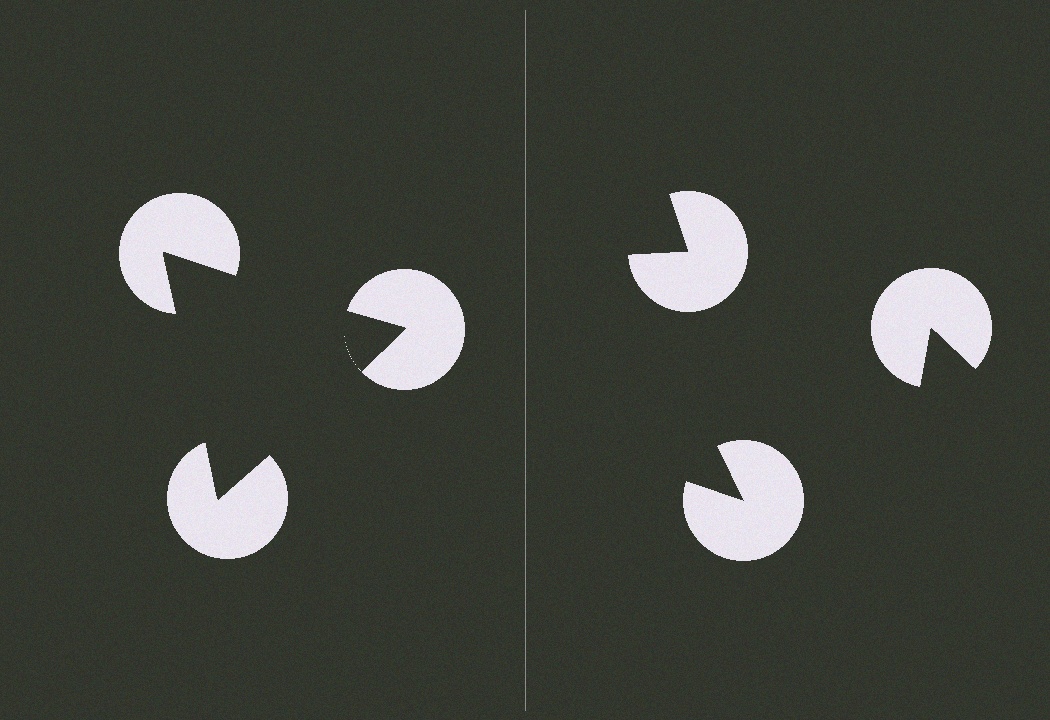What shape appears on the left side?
An illusory triangle.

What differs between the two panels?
The pac-man discs are positioned identically on both sides; only the wedge orientations differ. On the left they align to a triangle; on the right they are misaligned.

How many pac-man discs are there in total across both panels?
6 — 3 on each side.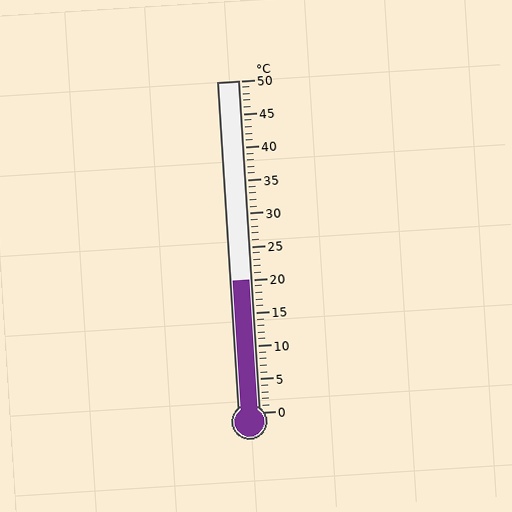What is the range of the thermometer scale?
The thermometer scale ranges from 0°C to 50°C.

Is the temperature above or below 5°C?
The temperature is above 5°C.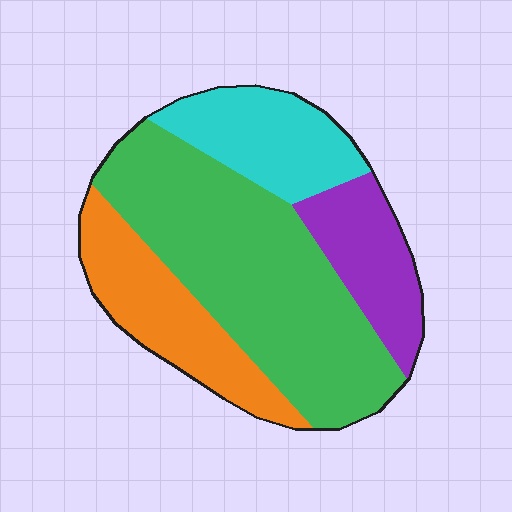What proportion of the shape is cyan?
Cyan covers 17% of the shape.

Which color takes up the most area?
Green, at roughly 50%.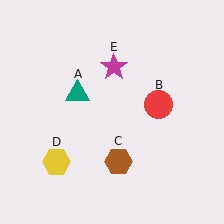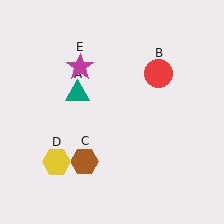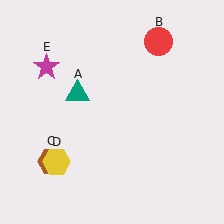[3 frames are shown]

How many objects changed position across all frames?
3 objects changed position: red circle (object B), brown hexagon (object C), magenta star (object E).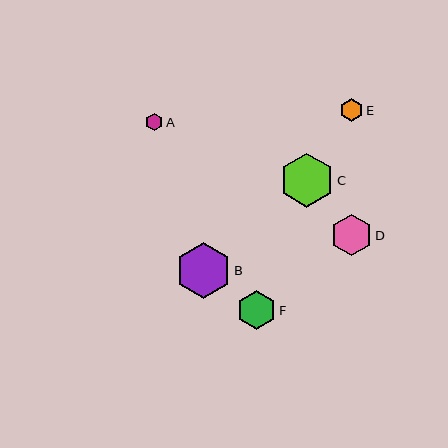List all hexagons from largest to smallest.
From largest to smallest: B, C, D, F, E, A.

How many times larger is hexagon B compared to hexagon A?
Hexagon B is approximately 3.2 times the size of hexagon A.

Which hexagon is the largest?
Hexagon B is the largest with a size of approximately 56 pixels.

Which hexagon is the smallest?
Hexagon A is the smallest with a size of approximately 17 pixels.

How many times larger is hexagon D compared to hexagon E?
Hexagon D is approximately 1.7 times the size of hexagon E.